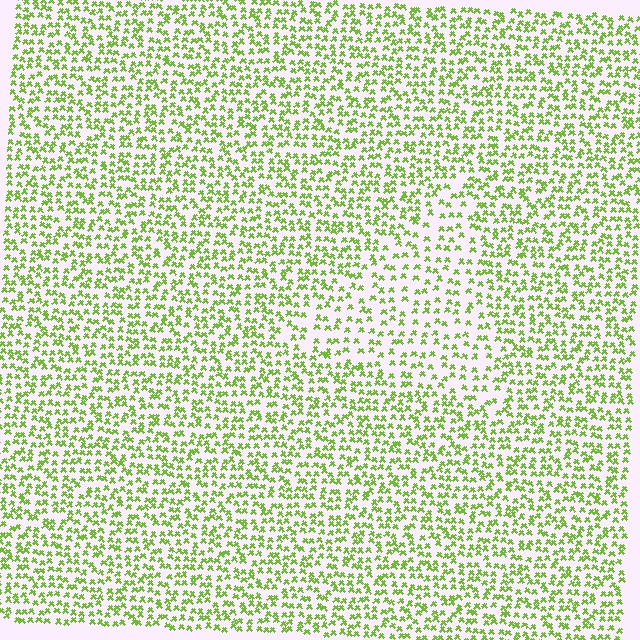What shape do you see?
I see a triangle.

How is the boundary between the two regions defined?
The boundary is defined by a change in element density (approximately 1.7x ratio). All elements are the same color, size, and shape.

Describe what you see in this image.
The image contains small lime elements arranged at two different densities. A triangle-shaped region is visible where the elements are less densely packed than the surrounding area.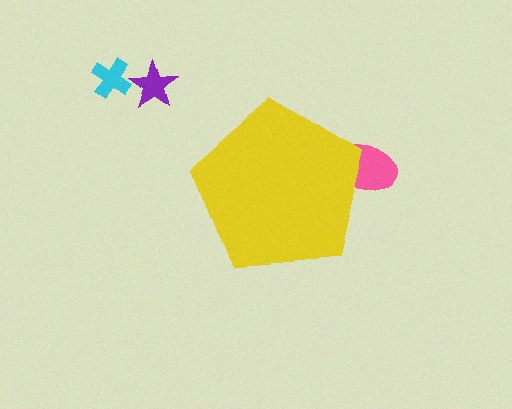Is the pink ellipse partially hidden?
Yes, the pink ellipse is partially hidden behind the yellow pentagon.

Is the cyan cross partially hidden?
No, the cyan cross is fully visible.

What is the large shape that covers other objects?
A yellow pentagon.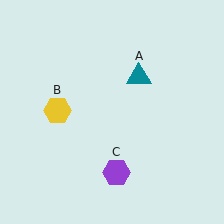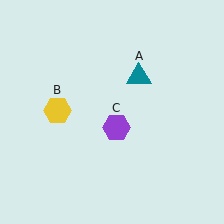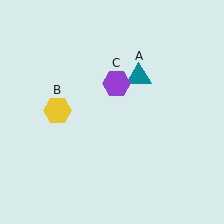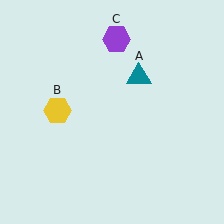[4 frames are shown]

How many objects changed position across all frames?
1 object changed position: purple hexagon (object C).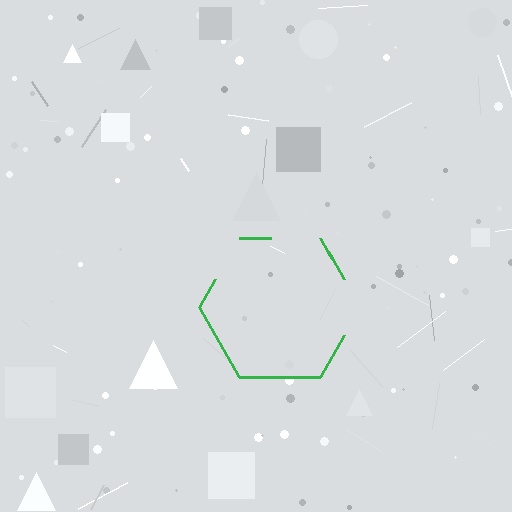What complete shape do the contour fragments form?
The contour fragments form a hexagon.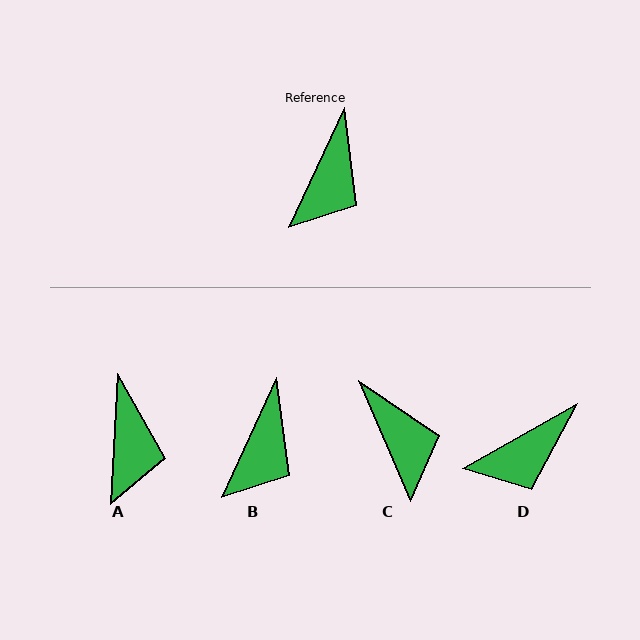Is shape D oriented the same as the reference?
No, it is off by about 36 degrees.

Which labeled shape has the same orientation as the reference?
B.